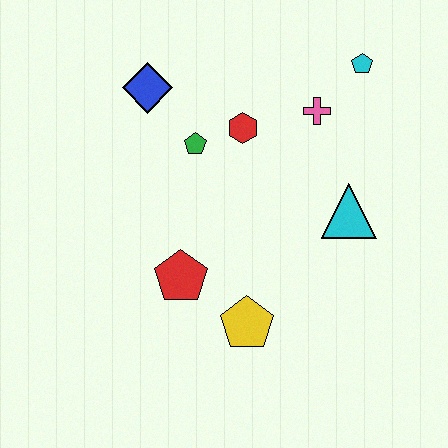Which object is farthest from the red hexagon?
The yellow pentagon is farthest from the red hexagon.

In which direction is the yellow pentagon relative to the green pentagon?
The yellow pentagon is below the green pentagon.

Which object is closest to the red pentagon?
The yellow pentagon is closest to the red pentagon.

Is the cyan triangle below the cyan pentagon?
Yes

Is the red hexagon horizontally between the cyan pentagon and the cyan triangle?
No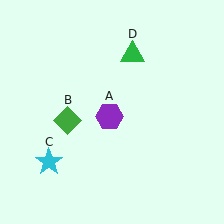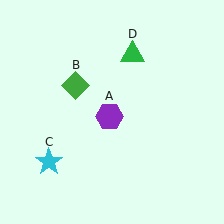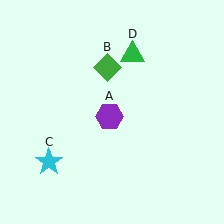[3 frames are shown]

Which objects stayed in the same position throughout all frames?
Purple hexagon (object A) and cyan star (object C) and green triangle (object D) remained stationary.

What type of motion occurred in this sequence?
The green diamond (object B) rotated clockwise around the center of the scene.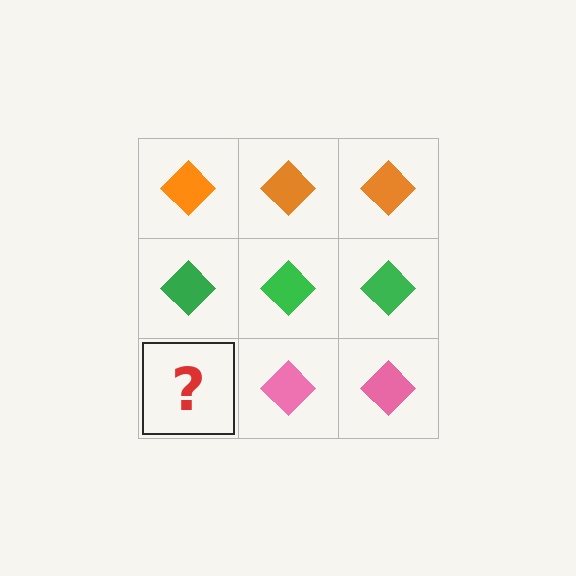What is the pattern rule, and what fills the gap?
The rule is that each row has a consistent color. The gap should be filled with a pink diamond.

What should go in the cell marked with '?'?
The missing cell should contain a pink diamond.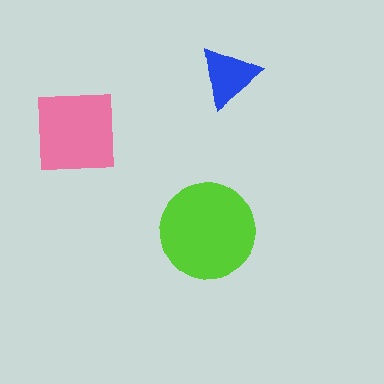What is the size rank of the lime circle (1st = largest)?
1st.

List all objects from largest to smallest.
The lime circle, the pink square, the blue triangle.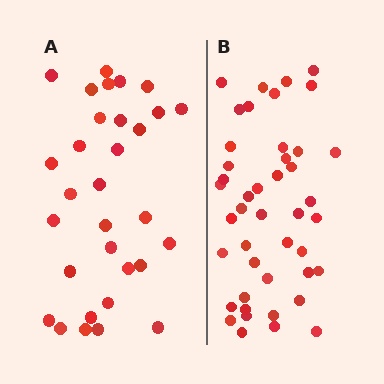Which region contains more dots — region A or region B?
Region B (the right region) has more dots.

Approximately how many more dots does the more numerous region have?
Region B has approximately 15 more dots than region A.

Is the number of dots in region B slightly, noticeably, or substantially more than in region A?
Region B has noticeably more, but not dramatically so. The ratio is roughly 1.4 to 1.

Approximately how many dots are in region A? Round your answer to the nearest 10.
About 30 dots. (The exact count is 31, which rounds to 30.)